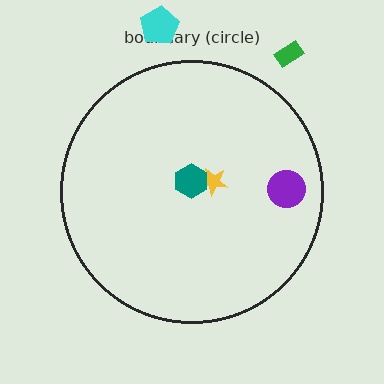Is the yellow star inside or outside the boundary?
Inside.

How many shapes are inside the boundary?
3 inside, 2 outside.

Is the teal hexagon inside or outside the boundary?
Inside.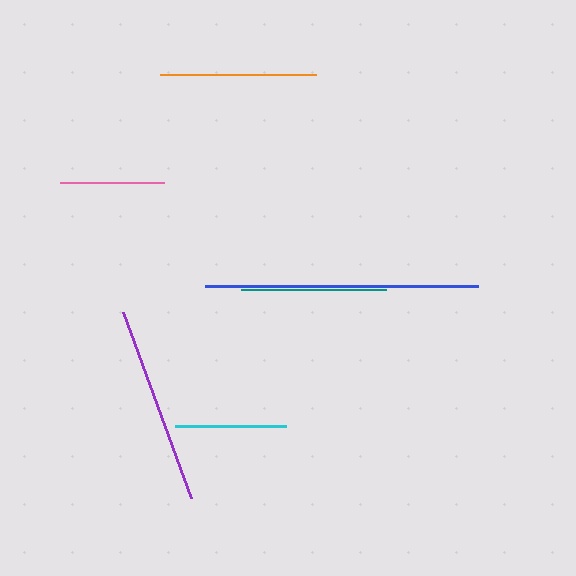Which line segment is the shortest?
The pink line is the shortest at approximately 104 pixels.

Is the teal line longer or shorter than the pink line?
The teal line is longer than the pink line.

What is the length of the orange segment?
The orange segment is approximately 157 pixels long.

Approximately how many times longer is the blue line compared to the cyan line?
The blue line is approximately 2.5 times the length of the cyan line.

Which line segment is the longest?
The blue line is the longest at approximately 273 pixels.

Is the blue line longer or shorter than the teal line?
The blue line is longer than the teal line.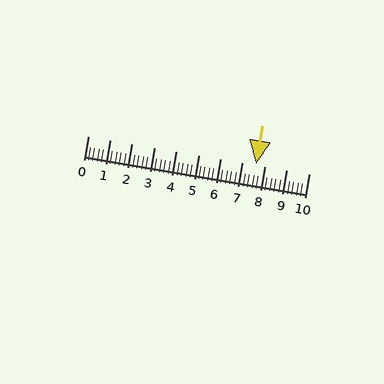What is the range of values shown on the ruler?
The ruler shows values from 0 to 10.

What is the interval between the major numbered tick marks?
The major tick marks are spaced 1 units apart.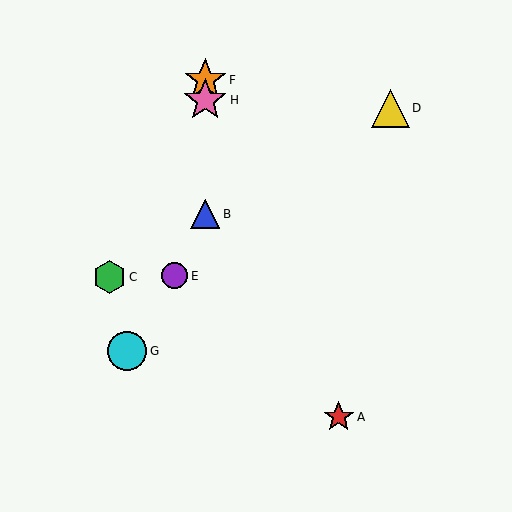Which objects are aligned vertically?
Objects B, F, H are aligned vertically.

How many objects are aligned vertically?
3 objects (B, F, H) are aligned vertically.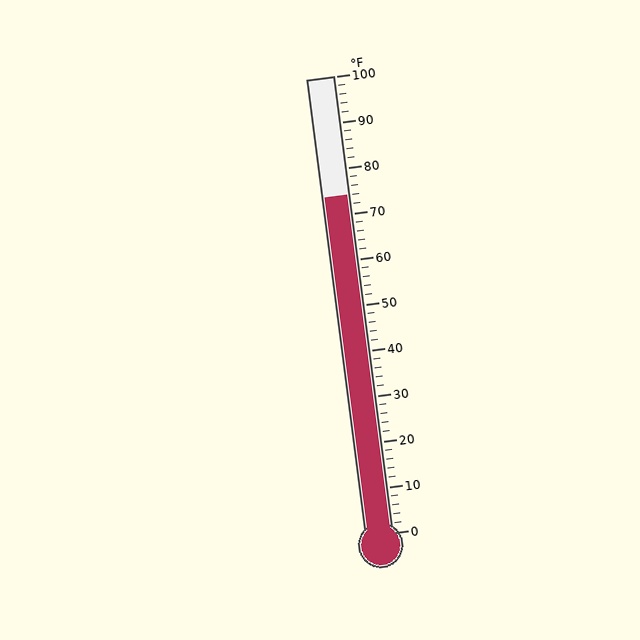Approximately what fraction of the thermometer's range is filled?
The thermometer is filled to approximately 75% of its range.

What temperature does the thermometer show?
The thermometer shows approximately 74°F.